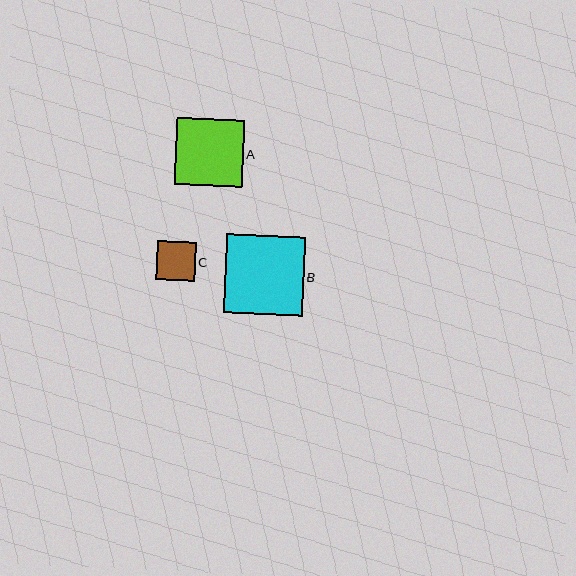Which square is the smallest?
Square C is the smallest with a size of approximately 39 pixels.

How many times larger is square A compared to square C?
Square A is approximately 1.7 times the size of square C.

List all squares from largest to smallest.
From largest to smallest: B, A, C.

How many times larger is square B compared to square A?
Square B is approximately 1.2 times the size of square A.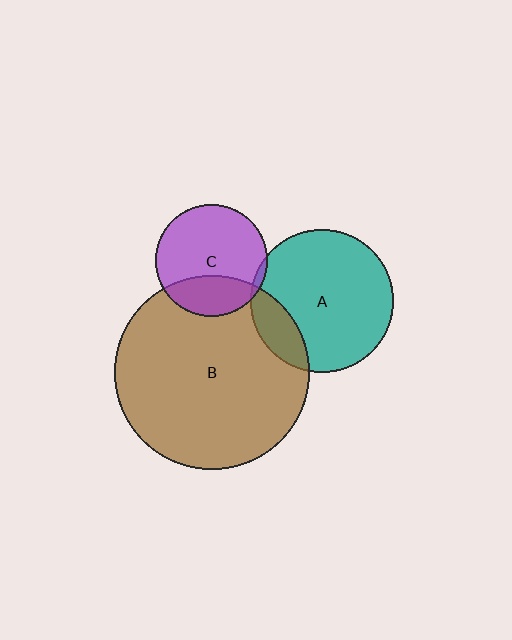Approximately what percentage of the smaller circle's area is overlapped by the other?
Approximately 5%.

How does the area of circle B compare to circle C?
Approximately 3.0 times.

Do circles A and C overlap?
Yes.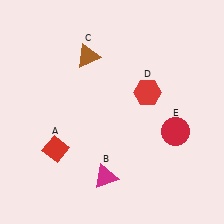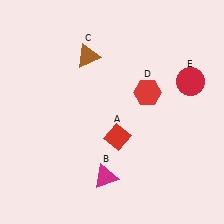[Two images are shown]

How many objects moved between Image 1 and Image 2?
2 objects moved between the two images.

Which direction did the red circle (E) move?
The red circle (E) moved up.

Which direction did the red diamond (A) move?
The red diamond (A) moved right.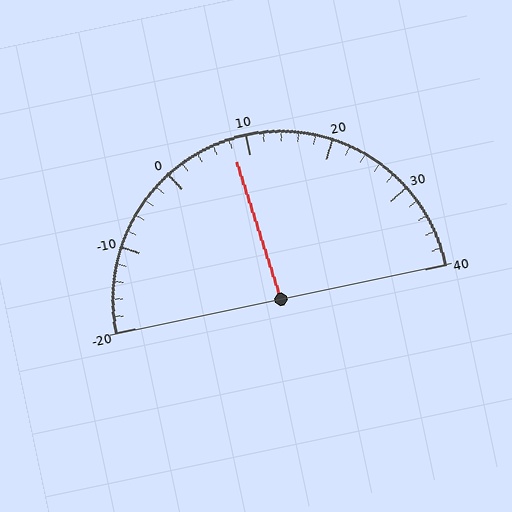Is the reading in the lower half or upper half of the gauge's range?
The reading is in the lower half of the range (-20 to 40).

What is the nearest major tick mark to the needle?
The nearest major tick mark is 10.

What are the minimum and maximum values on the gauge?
The gauge ranges from -20 to 40.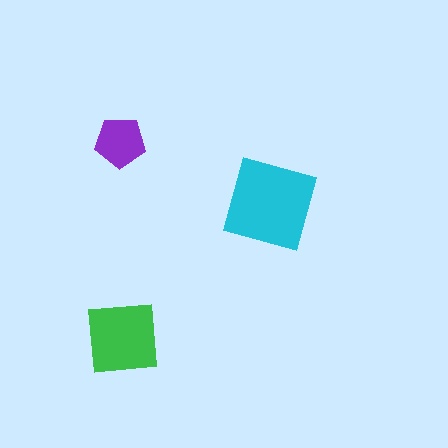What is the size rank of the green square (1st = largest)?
2nd.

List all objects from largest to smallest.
The cyan square, the green square, the purple pentagon.